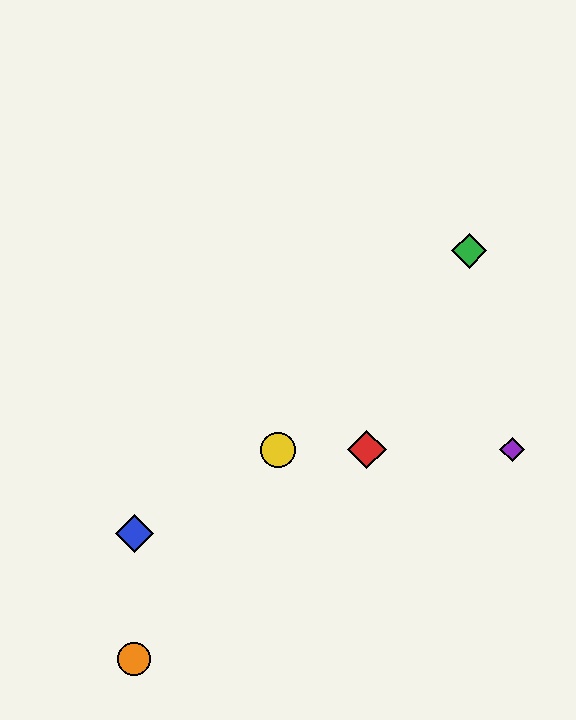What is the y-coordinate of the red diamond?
The red diamond is at y≈450.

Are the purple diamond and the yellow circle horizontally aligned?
Yes, both are at y≈450.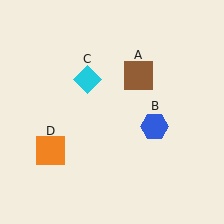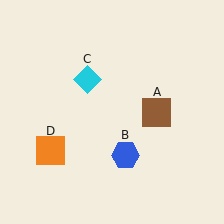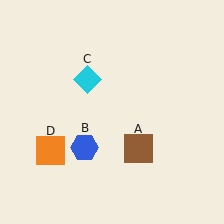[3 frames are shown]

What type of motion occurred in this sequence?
The brown square (object A), blue hexagon (object B) rotated clockwise around the center of the scene.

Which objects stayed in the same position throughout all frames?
Cyan diamond (object C) and orange square (object D) remained stationary.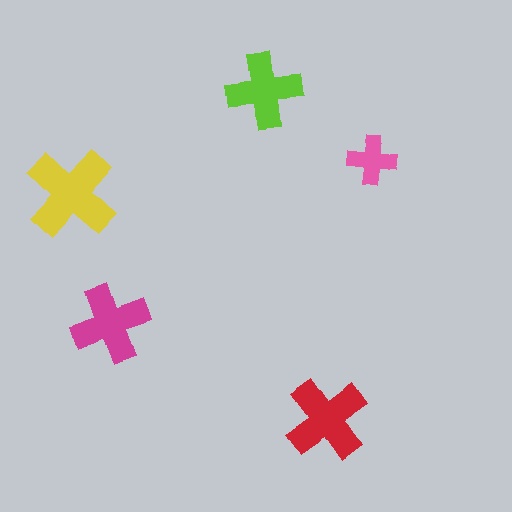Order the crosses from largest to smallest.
the yellow one, the red one, the magenta one, the lime one, the pink one.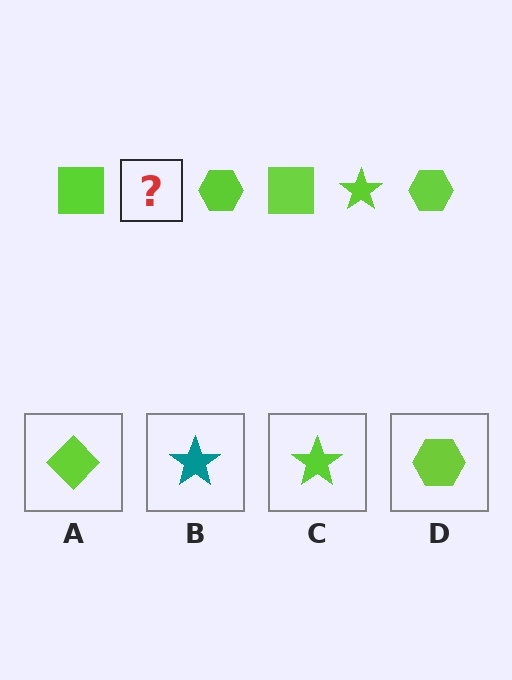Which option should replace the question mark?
Option C.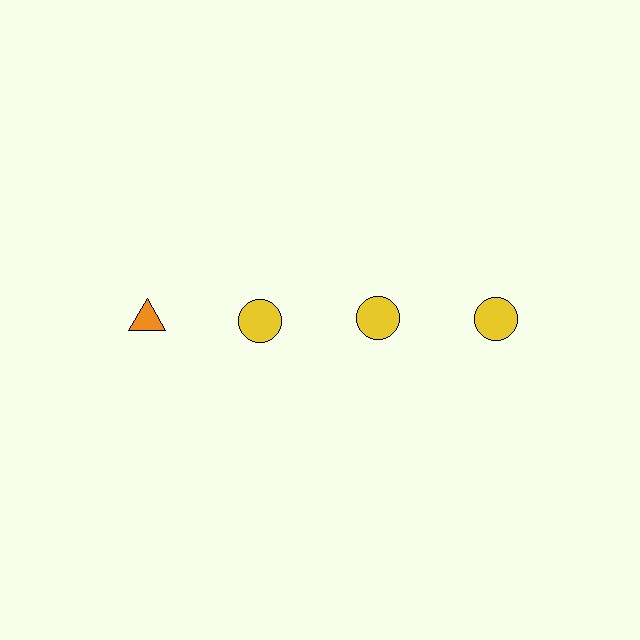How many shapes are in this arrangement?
There are 4 shapes arranged in a grid pattern.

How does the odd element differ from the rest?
It differs in both color (orange instead of yellow) and shape (triangle instead of circle).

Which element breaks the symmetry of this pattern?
The orange triangle in the top row, leftmost column breaks the symmetry. All other shapes are yellow circles.